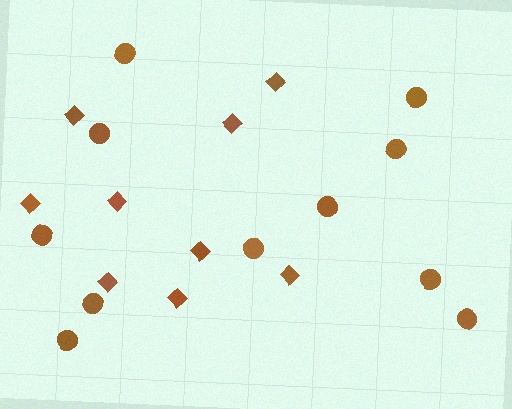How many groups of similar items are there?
There are 2 groups: one group of circles (11) and one group of diamonds (9).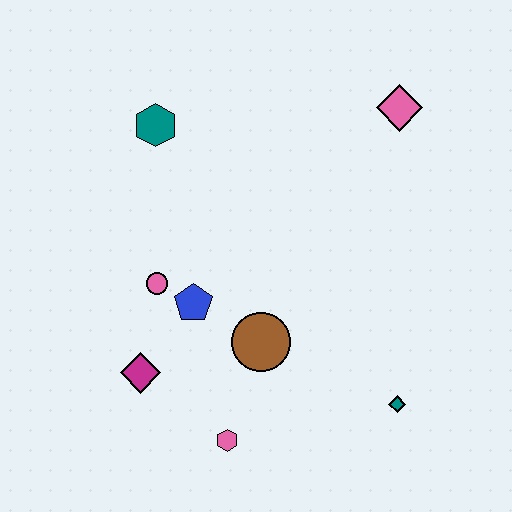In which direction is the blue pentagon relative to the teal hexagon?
The blue pentagon is below the teal hexagon.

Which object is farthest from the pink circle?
The pink diamond is farthest from the pink circle.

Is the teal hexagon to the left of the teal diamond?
Yes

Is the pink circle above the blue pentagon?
Yes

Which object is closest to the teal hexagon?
The pink circle is closest to the teal hexagon.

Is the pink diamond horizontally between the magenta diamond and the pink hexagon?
No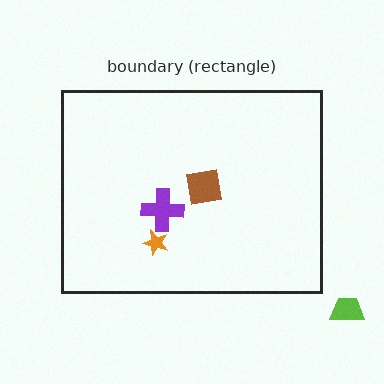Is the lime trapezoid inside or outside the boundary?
Outside.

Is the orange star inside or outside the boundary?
Inside.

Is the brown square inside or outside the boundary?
Inside.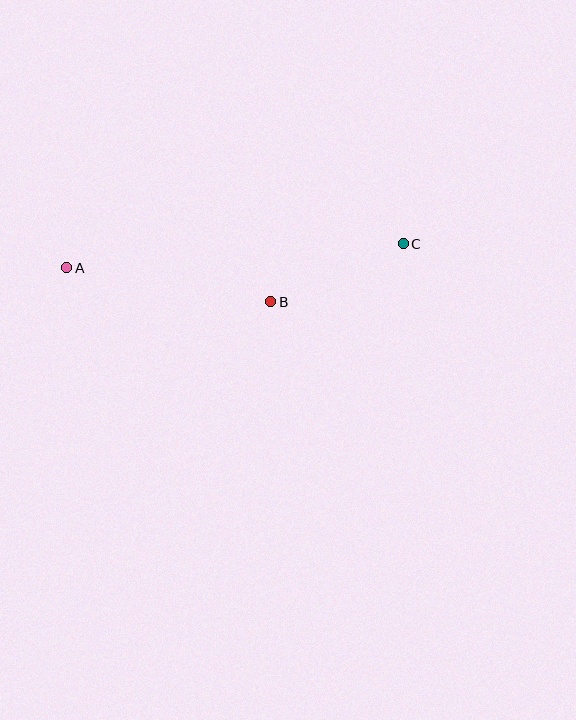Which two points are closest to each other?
Points B and C are closest to each other.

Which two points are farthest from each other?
Points A and C are farthest from each other.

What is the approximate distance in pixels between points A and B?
The distance between A and B is approximately 207 pixels.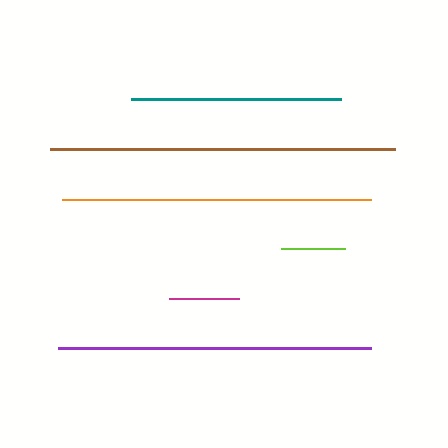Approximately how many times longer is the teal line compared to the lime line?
The teal line is approximately 3.3 times the length of the lime line.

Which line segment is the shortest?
The lime line is the shortest at approximately 64 pixels.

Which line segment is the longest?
The brown line is the longest at approximately 345 pixels.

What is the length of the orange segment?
The orange segment is approximately 309 pixels long.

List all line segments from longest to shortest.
From longest to shortest: brown, purple, orange, teal, magenta, lime.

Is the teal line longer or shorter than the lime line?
The teal line is longer than the lime line.